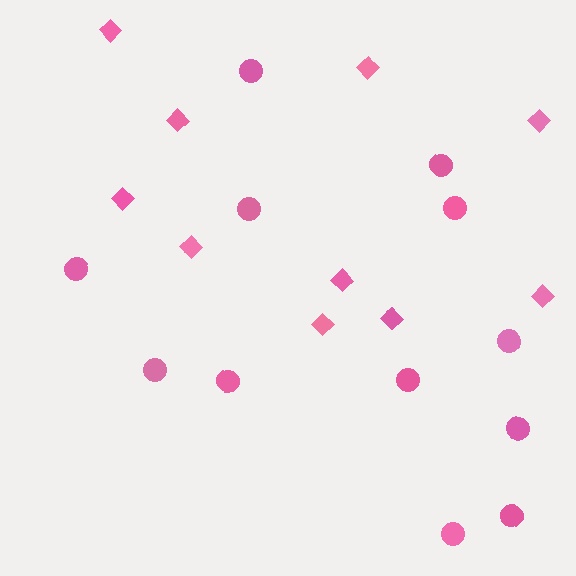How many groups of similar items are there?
There are 2 groups: one group of circles (12) and one group of diamonds (10).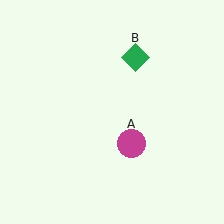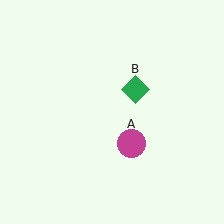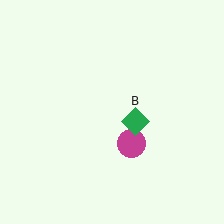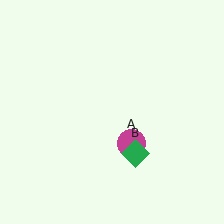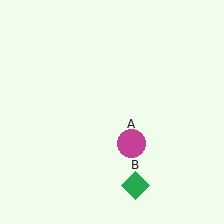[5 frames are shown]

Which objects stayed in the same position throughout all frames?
Magenta circle (object A) remained stationary.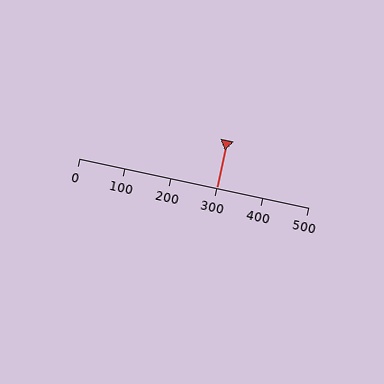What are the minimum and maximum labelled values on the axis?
The axis runs from 0 to 500.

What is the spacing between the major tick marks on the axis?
The major ticks are spaced 100 apart.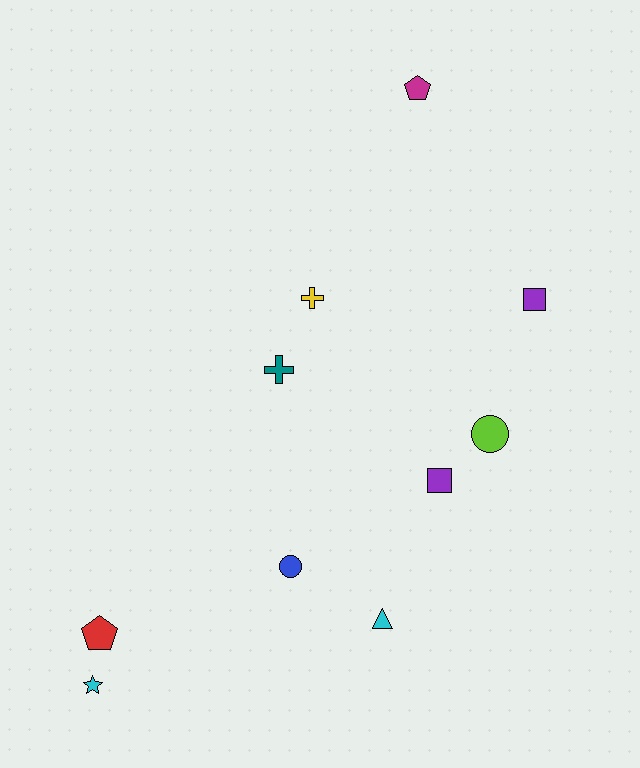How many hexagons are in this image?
There are no hexagons.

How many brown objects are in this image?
There are no brown objects.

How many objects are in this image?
There are 10 objects.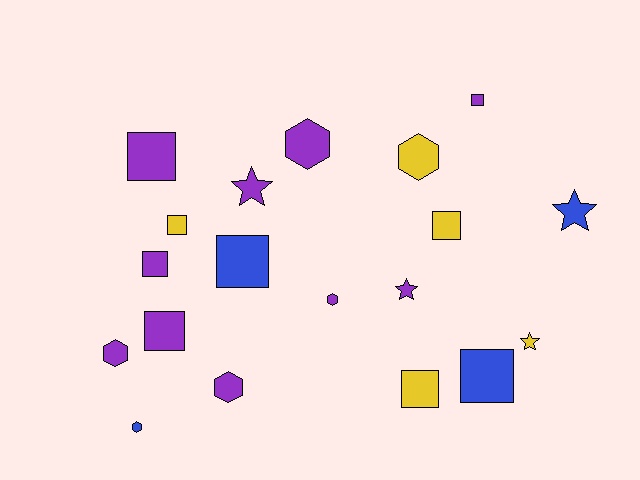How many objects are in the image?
There are 19 objects.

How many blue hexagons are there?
There is 1 blue hexagon.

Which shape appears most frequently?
Square, with 9 objects.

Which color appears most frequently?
Purple, with 10 objects.